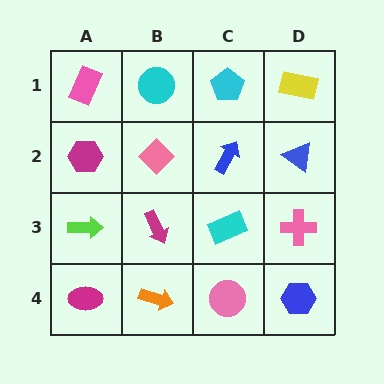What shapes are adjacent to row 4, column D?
A pink cross (row 3, column D), a pink circle (row 4, column C).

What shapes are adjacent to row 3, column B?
A pink diamond (row 2, column B), an orange arrow (row 4, column B), a lime arrow (row 3, column A), a cyan rectangle (row 3, column C).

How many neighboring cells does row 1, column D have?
2.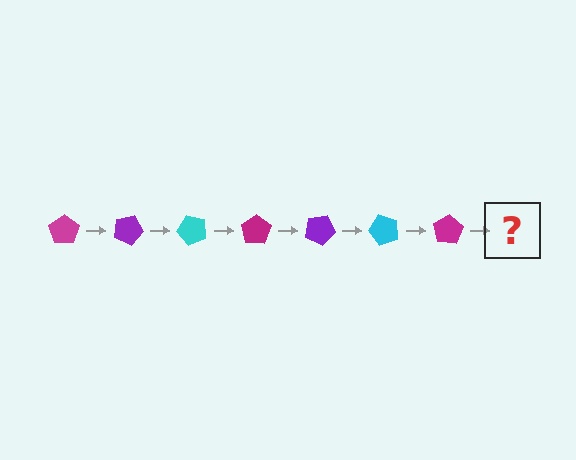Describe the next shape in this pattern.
It should be a purple pentagon, rotated 175 degrees from the start.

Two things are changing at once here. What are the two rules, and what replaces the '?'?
The two rules are that it rotates 25 degrees each step and the color cycles through magenta, purple, and cyan. The '?' should be a purple pentagon, rotated 175 degrees from the start.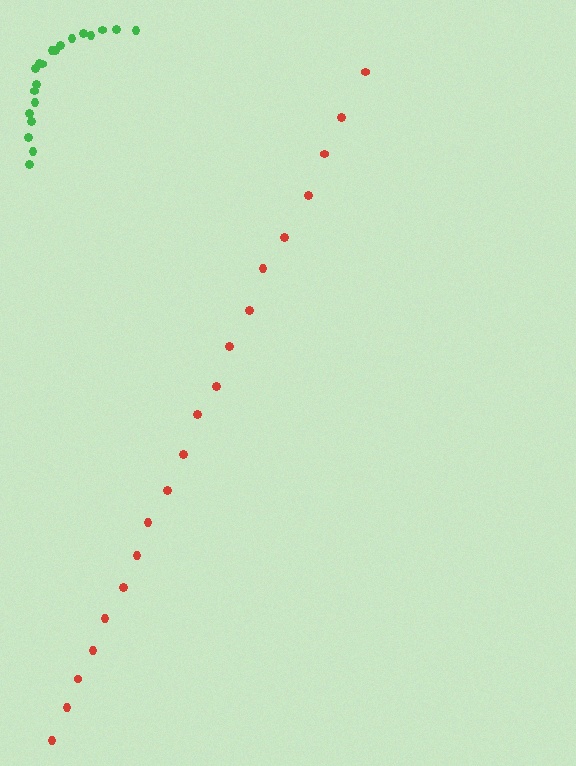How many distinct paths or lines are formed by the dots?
There are 2 distinct paths.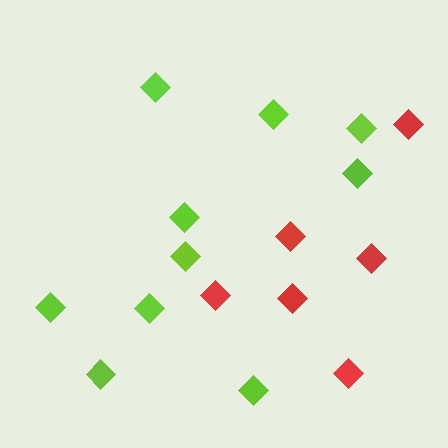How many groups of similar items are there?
There are 2 groups: one group of lime diamonds (10) and one group of red diamonds (6).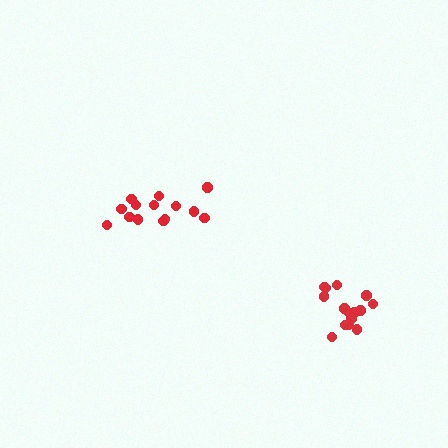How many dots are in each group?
Group 1: 14 dots, Group 2: 16 dots (30 total).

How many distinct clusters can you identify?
There are 2 distinct clusters.